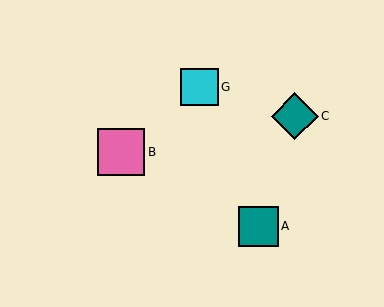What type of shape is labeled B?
Shape B is a pink square.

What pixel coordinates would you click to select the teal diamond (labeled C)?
Click at (295, 116) to select the teal diamond C.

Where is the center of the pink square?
The center of the pink square is at (121, 152).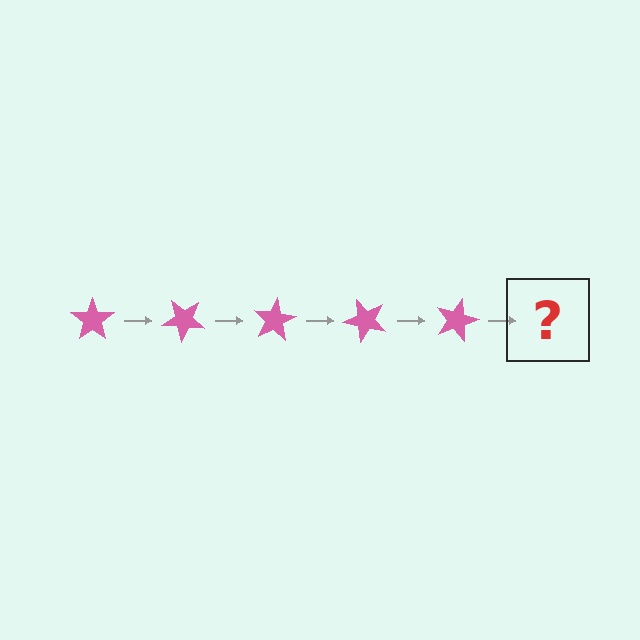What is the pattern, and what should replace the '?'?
The pattern is that the star rotates 40 degrees each step. The '?' should be a pink star rotated 200 degrees.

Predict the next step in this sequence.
The next step is a pink star rotated 200 degrees.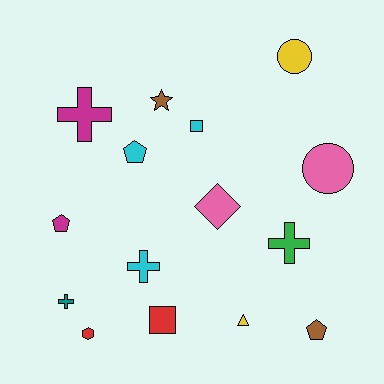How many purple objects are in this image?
There are no purple objects.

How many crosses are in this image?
There are 4 crosses.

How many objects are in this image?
There are 15 objects.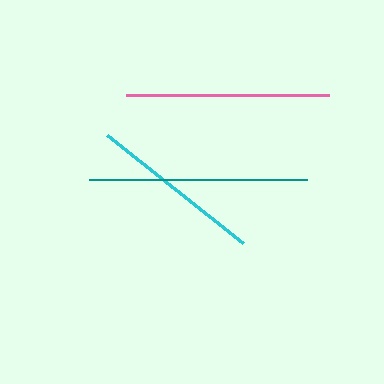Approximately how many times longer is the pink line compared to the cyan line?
The pink line is approximately 1.2 times the length of the cyan line.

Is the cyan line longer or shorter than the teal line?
The teal line is longer than the cyan line.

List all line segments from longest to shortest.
From longest to shortest: teal, pink, cyan.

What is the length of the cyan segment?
The cyan segment is approximately 174 pixels long.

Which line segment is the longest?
The teal line is the longest at approximately 219 pixels.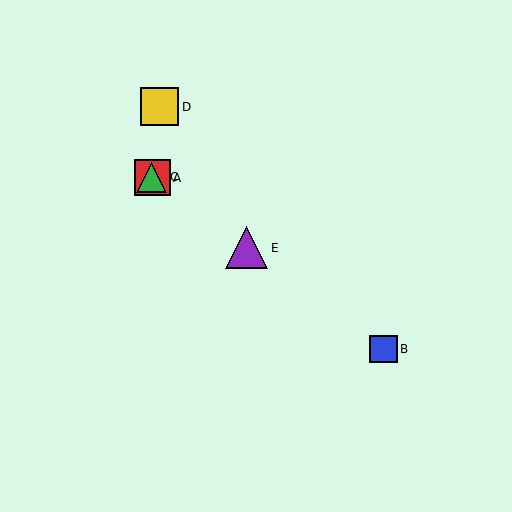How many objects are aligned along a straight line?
4 objects (A, B, C, E) are aligned along a straight line.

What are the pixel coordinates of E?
Object E is at (247, 248).